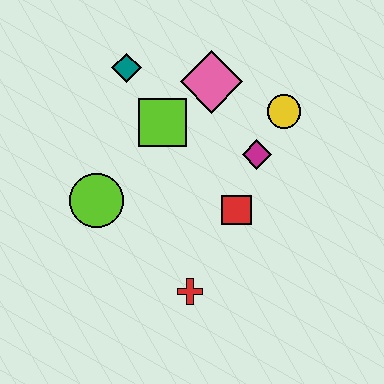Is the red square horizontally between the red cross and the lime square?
No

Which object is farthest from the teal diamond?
The red cross is farthest from the teal diamond.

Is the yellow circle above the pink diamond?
No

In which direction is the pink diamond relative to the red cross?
The pink diamond is above the red cross.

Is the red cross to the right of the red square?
No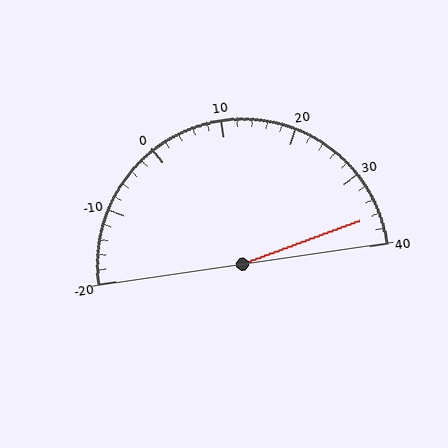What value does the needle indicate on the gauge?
The needle indicates approximately 36.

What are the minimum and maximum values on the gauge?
The gauge ranges from -20 to 40.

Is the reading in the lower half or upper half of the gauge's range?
The reading is in the upper half of the range (-20 to 40).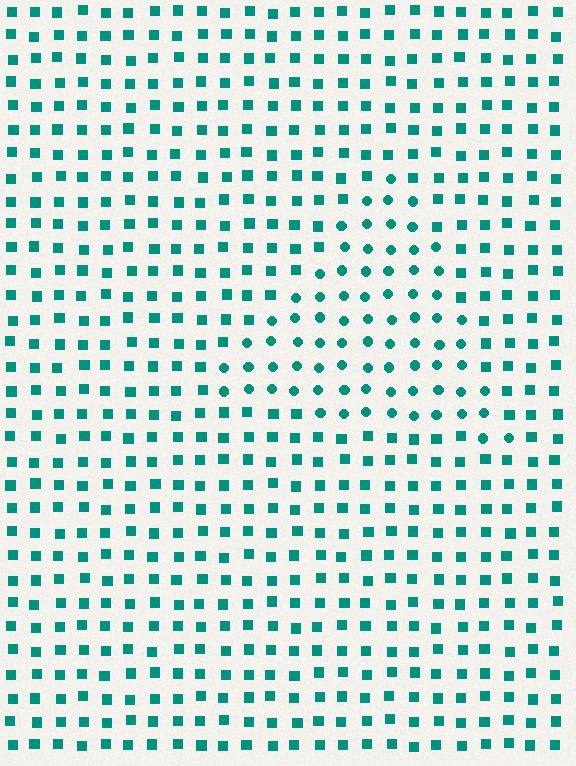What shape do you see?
I see a triangle.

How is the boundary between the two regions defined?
The boundary is defined by a change in element shape: circles inside vs. squares outside. All elements share the same color and spacing.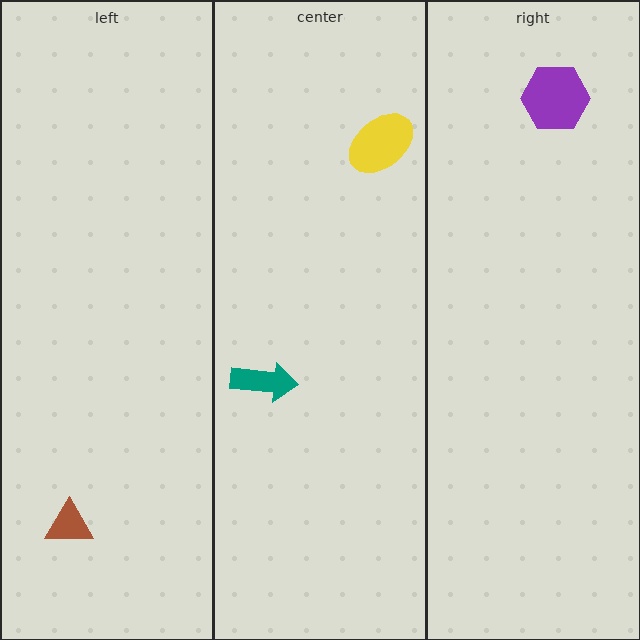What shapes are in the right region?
The purple hexagon.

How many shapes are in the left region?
1.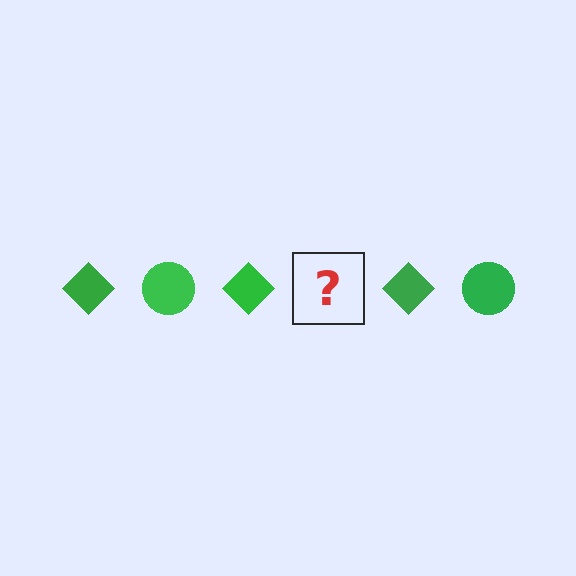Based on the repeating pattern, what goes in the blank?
The blank should be a green circle.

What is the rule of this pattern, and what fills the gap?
The rule is that the pattern cycles through diamond, circle shapes in green. The gap should be filled with a green circle.